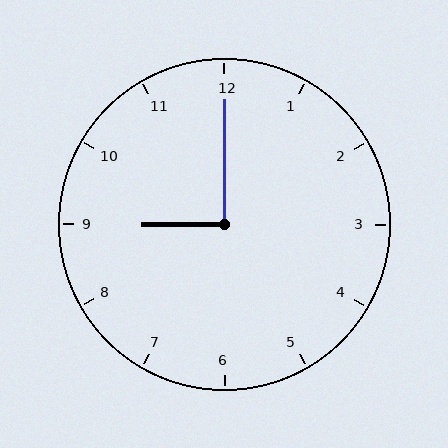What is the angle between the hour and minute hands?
Approximately 90 degrees.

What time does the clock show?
9:00.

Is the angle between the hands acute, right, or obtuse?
It is right.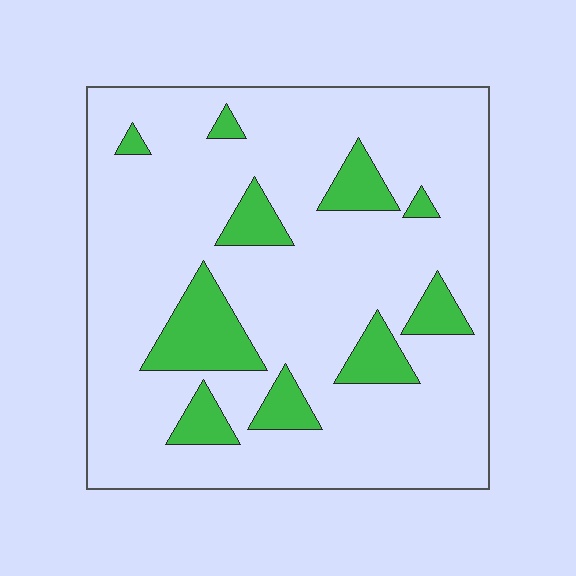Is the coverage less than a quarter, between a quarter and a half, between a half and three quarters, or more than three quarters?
Less than a quarter.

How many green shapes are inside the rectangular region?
10.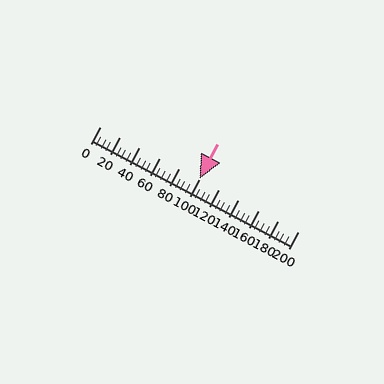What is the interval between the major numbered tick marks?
The major tick marks are spaced 20 units apart.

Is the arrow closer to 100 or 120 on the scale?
The arrow is closer to 100.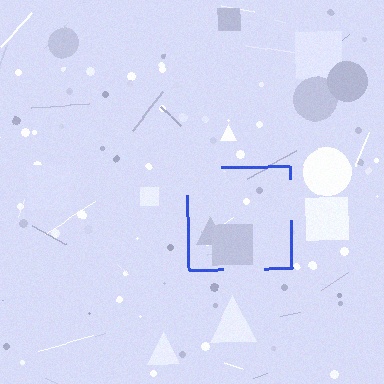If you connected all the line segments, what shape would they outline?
They would outline a square.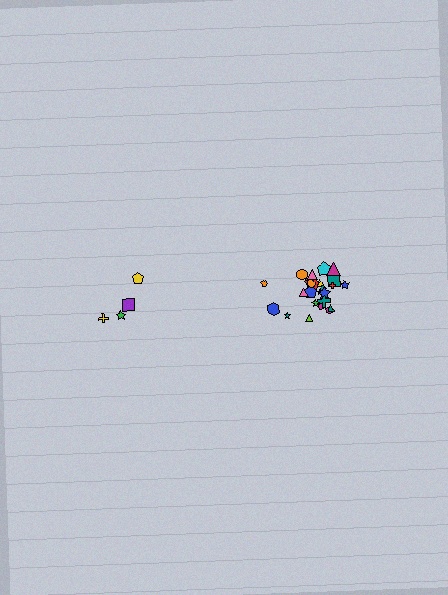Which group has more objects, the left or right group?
The right group.